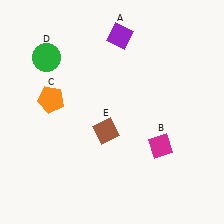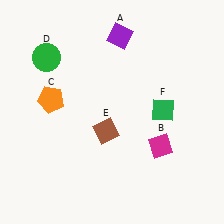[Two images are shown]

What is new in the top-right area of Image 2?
A green diamond (F) was added in the top-right area of Image 2.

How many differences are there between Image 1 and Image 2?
There is 1 difference between the two images.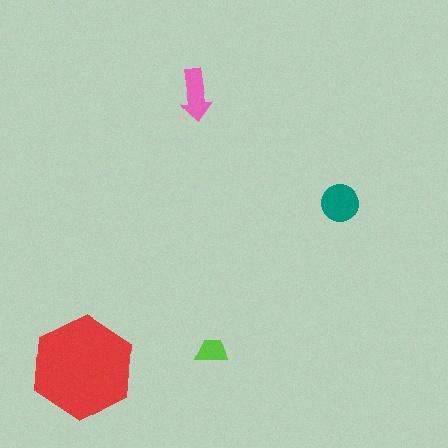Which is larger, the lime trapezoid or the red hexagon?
The red hexagon.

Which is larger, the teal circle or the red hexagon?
The red hexagon.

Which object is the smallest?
The lime trapezoid.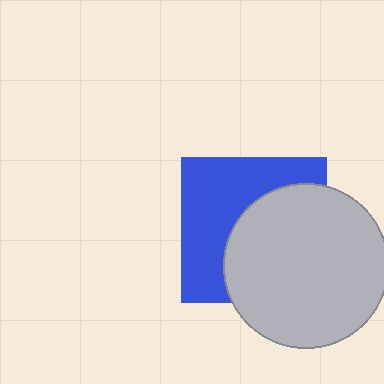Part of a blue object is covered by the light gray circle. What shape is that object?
It is a square.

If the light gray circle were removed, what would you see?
You would see the complete blue square.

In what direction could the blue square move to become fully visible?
The blue square could move left. That would shift it out from behind the light gray circle entirely.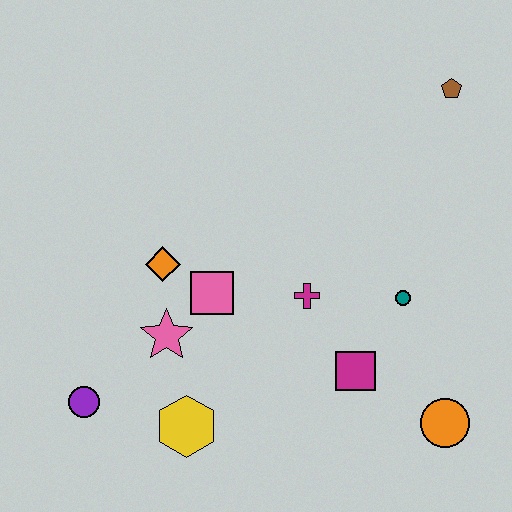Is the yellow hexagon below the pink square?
Yes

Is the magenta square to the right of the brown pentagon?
No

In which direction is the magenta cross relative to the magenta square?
The magenta cross is above the magenta square.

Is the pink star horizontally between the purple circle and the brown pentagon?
Yes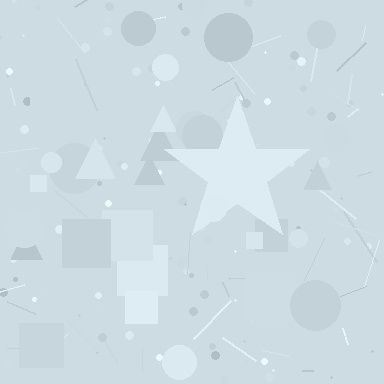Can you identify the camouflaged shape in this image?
The camouflaged shape is a star.